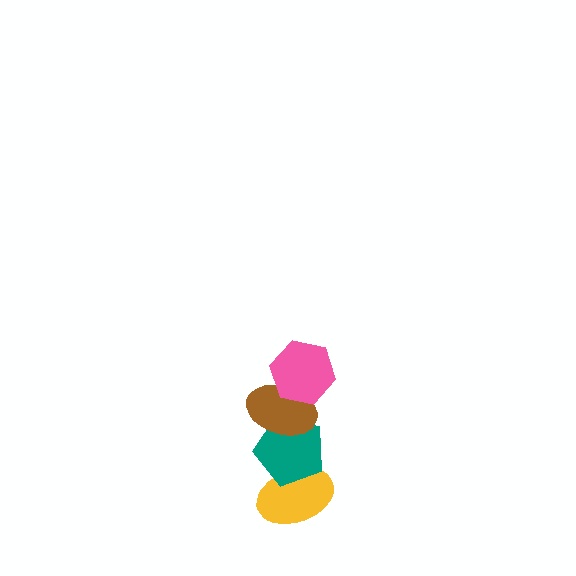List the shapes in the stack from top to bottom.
From top to bottom: the pink hexagon, the brown ellipse, the teal pentagon, the yellow ellipse.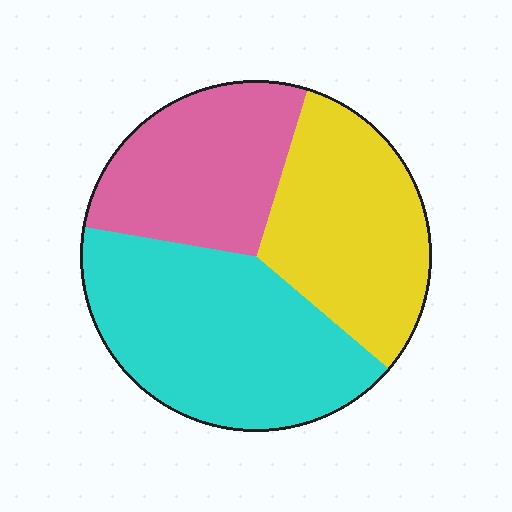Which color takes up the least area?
Pink, at roughly 25%.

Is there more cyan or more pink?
Cyan.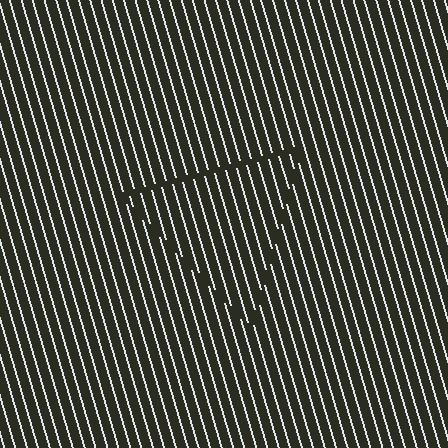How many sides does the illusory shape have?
3 sides — the line-ends trace a triangle.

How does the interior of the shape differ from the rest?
The interior of the shape contains the same grating, shifted by half a period — the contour is defined by the phase discontinuity where line-ends from the inner and outer gratings abut.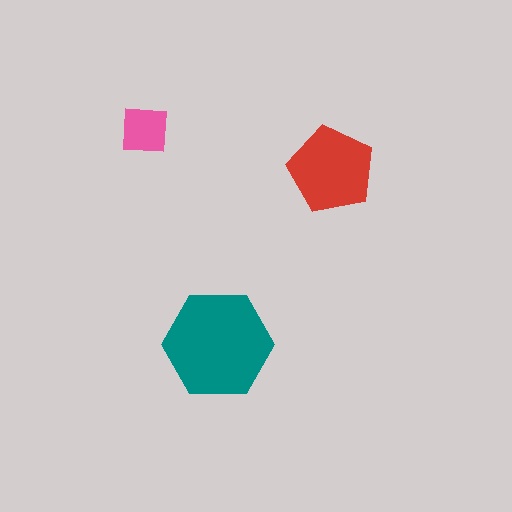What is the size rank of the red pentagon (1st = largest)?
2nd.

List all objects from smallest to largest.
The pink square, the red pentagon, the teal hexagon.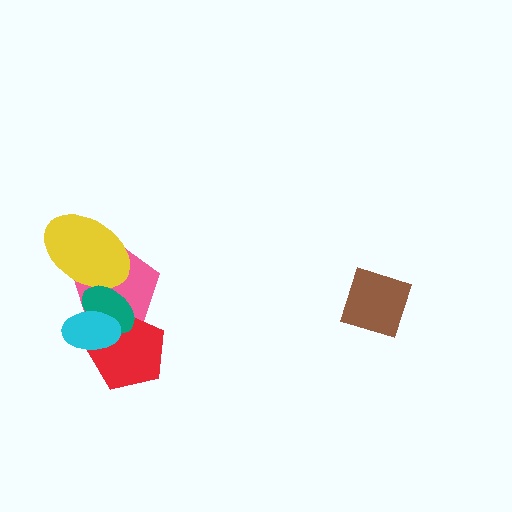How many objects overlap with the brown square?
0 objects overlap with the brown square.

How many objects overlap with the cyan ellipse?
4 objects overlap with the cyan ellipse.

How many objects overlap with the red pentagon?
4 objects overlap with the red pentagon.